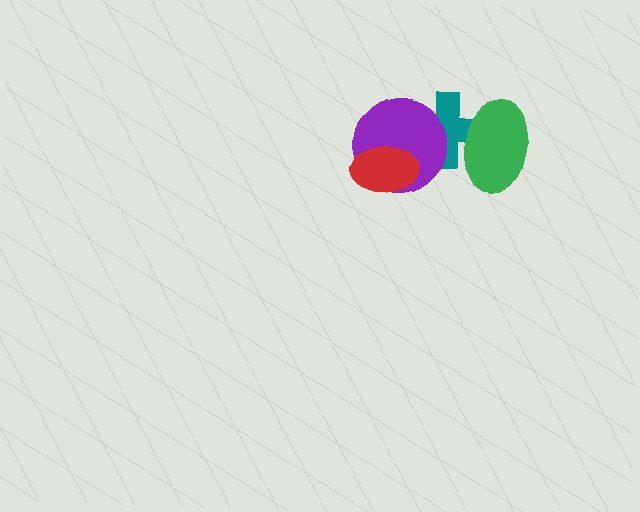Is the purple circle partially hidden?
Yes, it is partially covered by another shape.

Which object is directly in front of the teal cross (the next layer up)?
The purple circle is directly in front of the teal cross.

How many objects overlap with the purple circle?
2 objects overlap with the purple circle.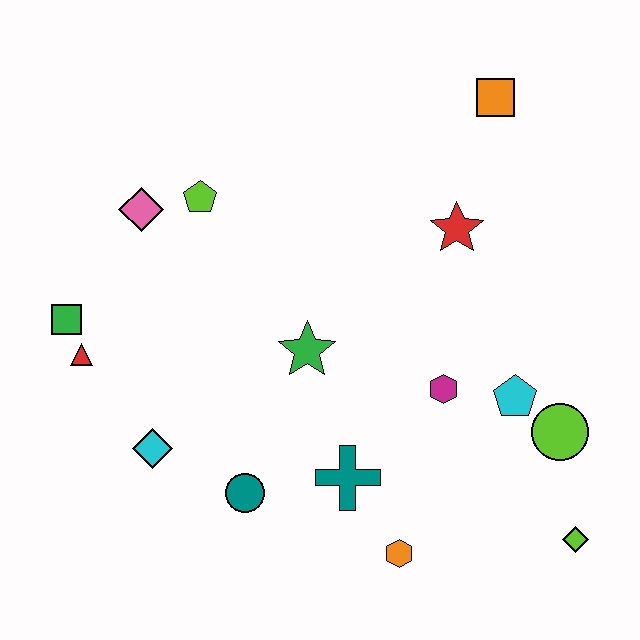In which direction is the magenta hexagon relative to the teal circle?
The magenta hexagon is to the right of the teal circle.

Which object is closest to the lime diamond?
The lime circle is closest to the lime diamond.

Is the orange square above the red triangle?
Yes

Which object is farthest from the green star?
The lime diamond is farthest from the green star.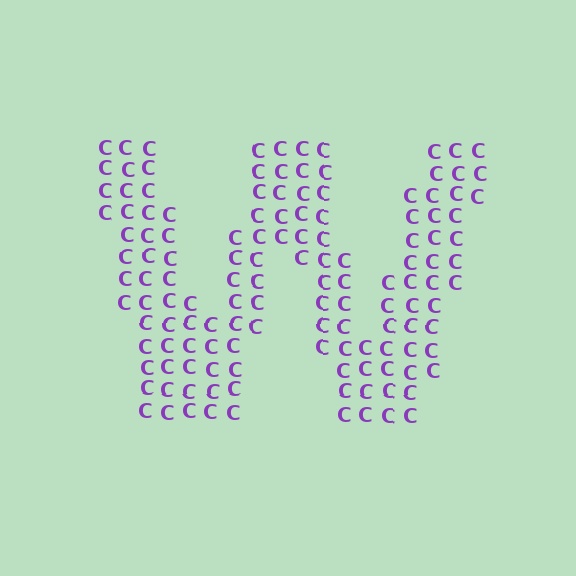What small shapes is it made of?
It is made of small letter C's.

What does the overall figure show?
The overall figure shows the letter W.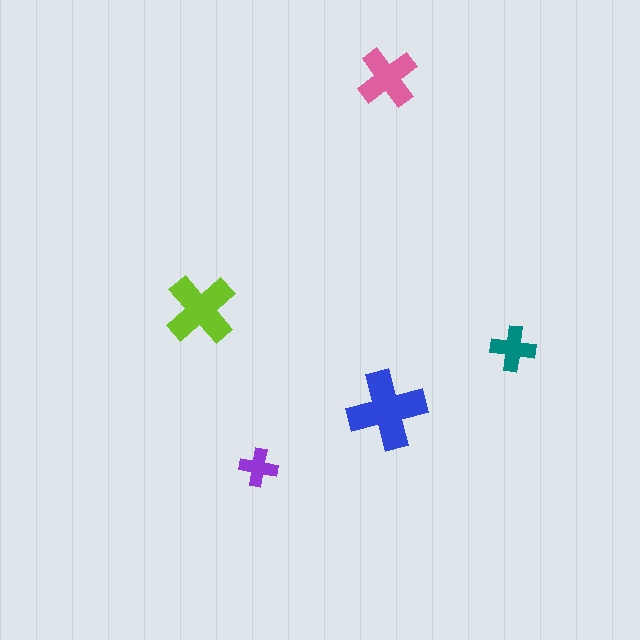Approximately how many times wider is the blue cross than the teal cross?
About 1.5 times wider.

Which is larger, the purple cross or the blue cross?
The blue one.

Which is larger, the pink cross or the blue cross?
The blue one.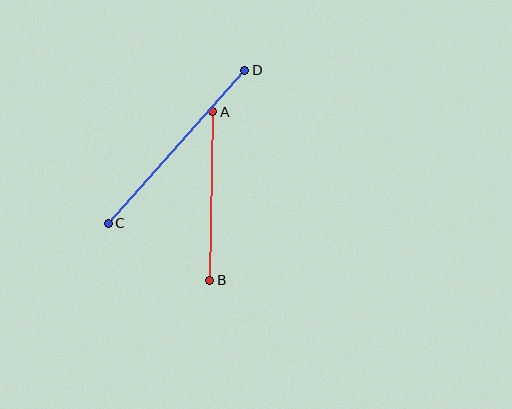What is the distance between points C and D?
The distance is approximately 205 pixels.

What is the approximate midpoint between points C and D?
The midpoint is at approximately (176, 147) pixels.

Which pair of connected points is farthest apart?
Points C and D are farthest apart.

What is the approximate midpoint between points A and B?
The midpoint is at approximately (211, 196) pixels.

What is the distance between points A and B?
The distance is approximately 168 pixels.